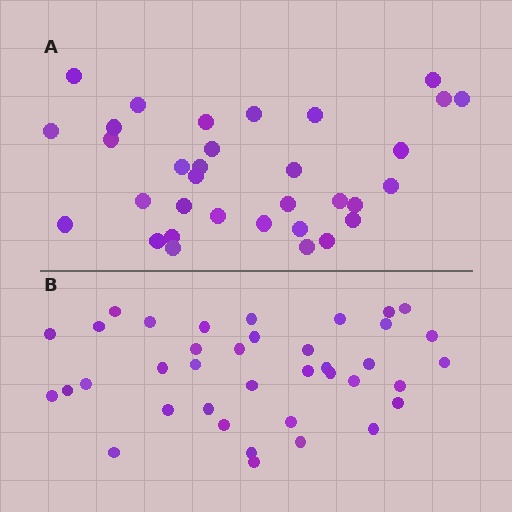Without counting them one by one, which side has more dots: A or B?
Region B (the bottom region) has more dots.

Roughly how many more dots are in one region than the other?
Region B has about 5 more dots than region A.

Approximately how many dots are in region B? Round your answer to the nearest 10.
About 40 dots. (The exact count is 38, which rounds to 40.)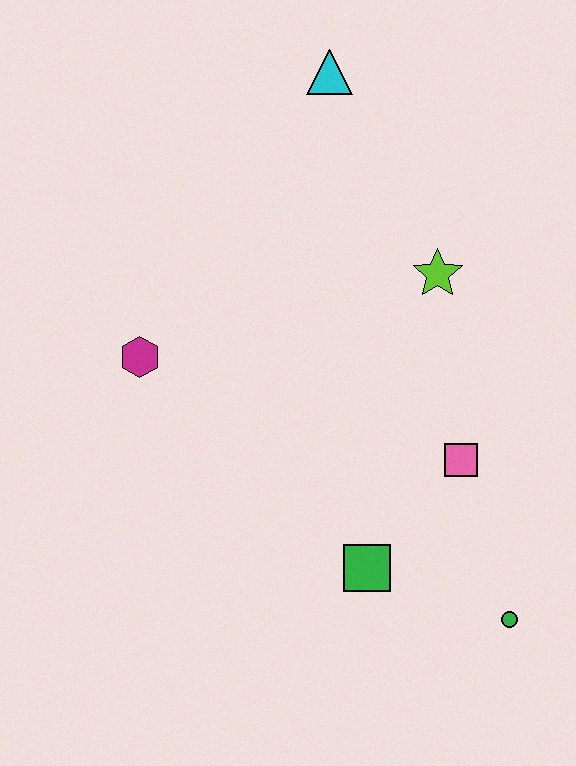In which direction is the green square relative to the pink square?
The green square is below the pink square.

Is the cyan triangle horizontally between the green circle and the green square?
No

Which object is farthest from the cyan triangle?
The green circle is farthest from the cyan triangle.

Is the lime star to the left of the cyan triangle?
No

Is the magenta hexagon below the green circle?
No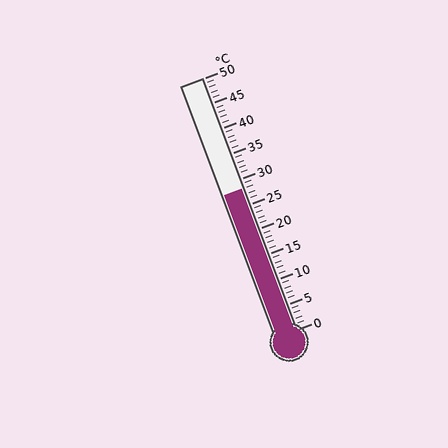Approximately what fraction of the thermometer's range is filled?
The thermometer is filled to approximately 55% of its range.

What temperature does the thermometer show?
The thermometer shows approximately 28°C.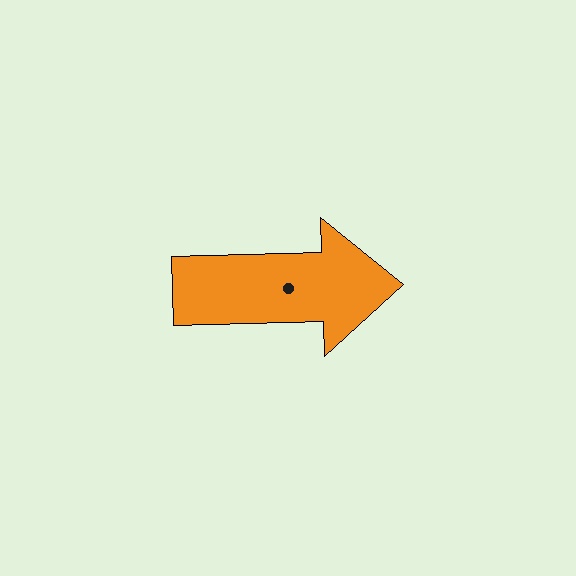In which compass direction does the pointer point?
East.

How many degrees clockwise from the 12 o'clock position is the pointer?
Approximately 88 degrees.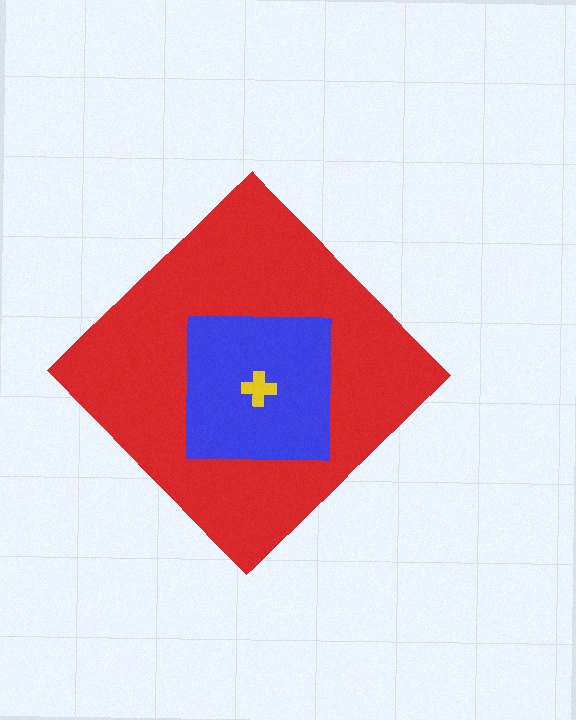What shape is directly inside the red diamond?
The blue square.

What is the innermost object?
The yellow cross.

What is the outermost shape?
The red diamond.